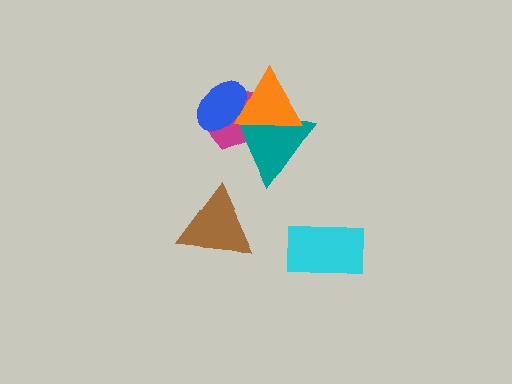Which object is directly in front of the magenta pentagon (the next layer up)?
The teal triangle is directly in front of the magenta pentagon.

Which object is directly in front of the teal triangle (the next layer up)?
The blue ellipse is directly in front of the teal triangle.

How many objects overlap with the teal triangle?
3 objects overlap with the teal triangle.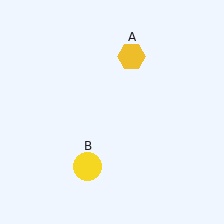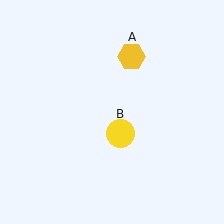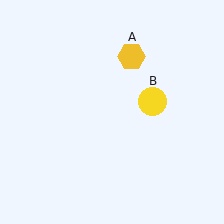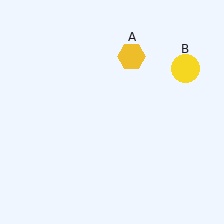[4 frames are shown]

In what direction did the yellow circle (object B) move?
The yellow circle (object B) moved up and to the right.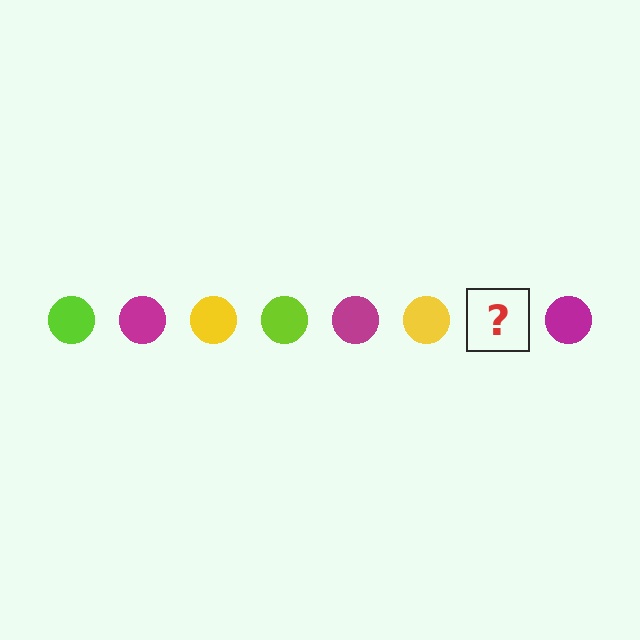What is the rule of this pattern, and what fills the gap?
The rule is that the pattern cycles through lime, magenta, yellow circles. The gap should be filled with a lime circle.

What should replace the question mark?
The question mark should be replaced with a lime circle.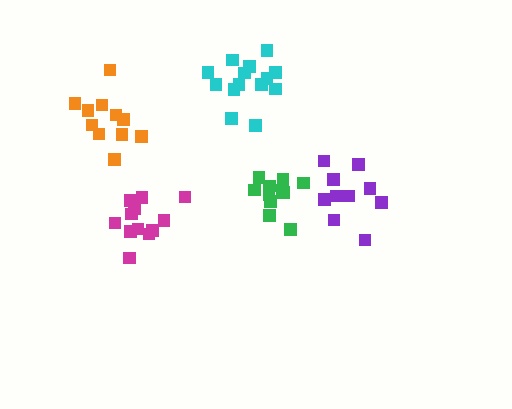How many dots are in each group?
Group 1: 10 dots, Group 2: 11 dots, Group 3: 14 dots, Group 4: 12 dots, Group 5: 11 dots (58 total).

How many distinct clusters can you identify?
There are 5 distinct clusters.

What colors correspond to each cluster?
The clusters are colored: purple, orange, cyan, magenta, green.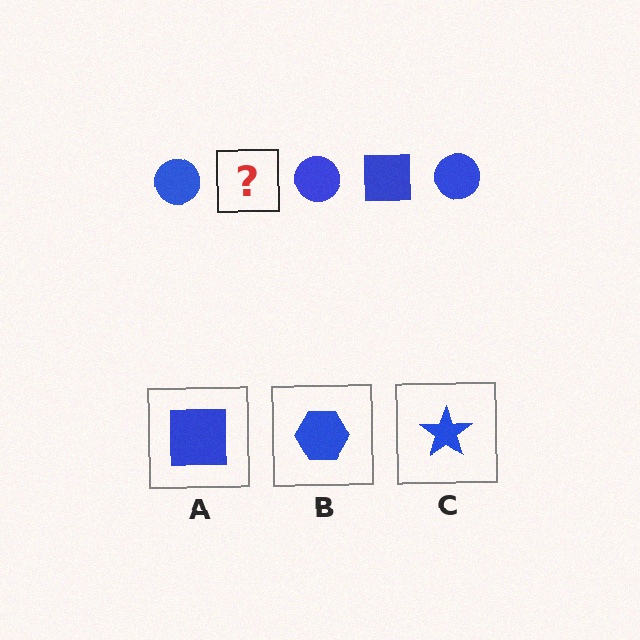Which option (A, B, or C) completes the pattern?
A.